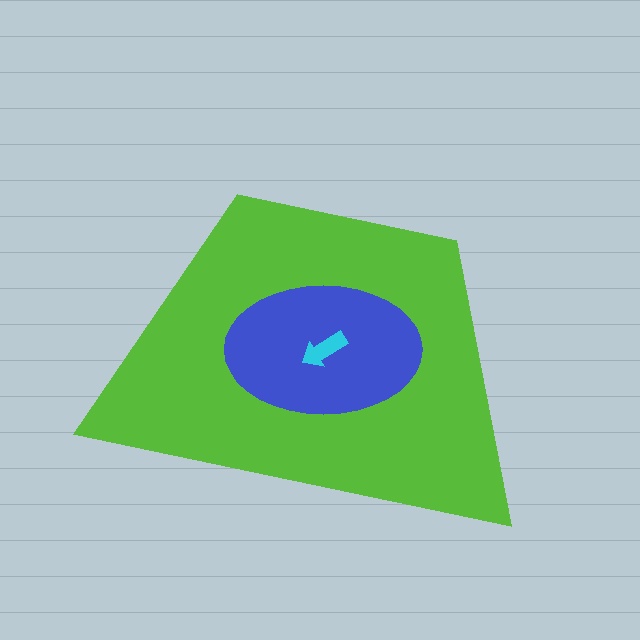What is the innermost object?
The cyan arrow.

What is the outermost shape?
The lime trapezoid.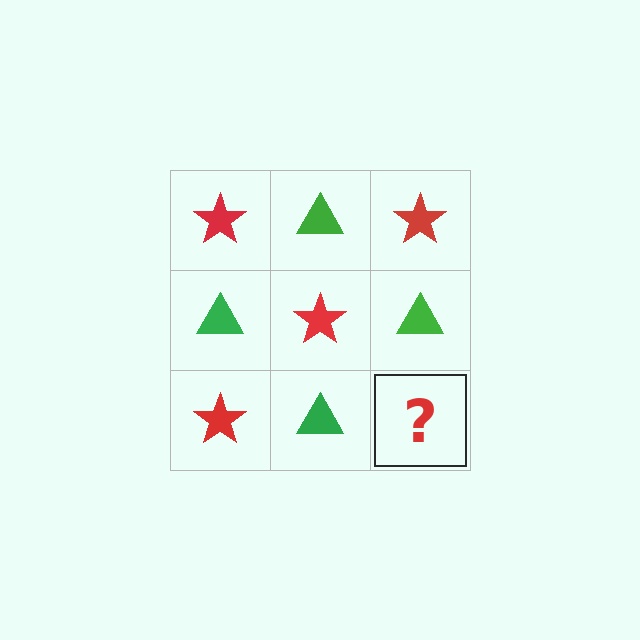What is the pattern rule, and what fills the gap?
The rule is that it alternates red star and green triangle in a checkerboard pattern. The gap should be filled with a red star.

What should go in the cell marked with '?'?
The missing cell should contain a red star.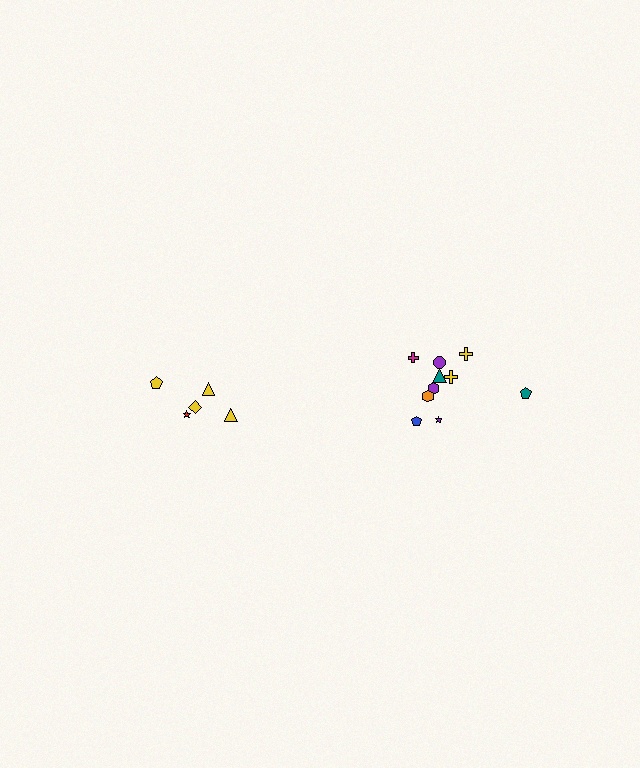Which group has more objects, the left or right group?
The right group.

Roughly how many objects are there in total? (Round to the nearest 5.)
Roughly 15 objects in total.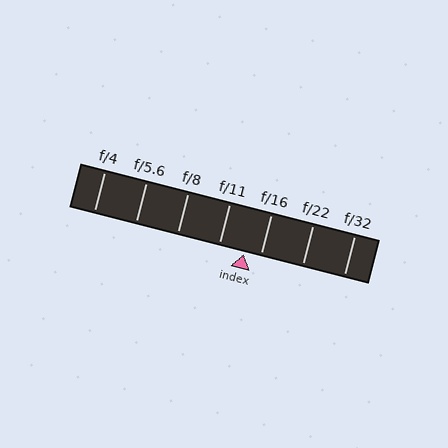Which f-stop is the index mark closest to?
The index mark is closest to f/16.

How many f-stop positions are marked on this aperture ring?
There are 7 f-stop positions marked.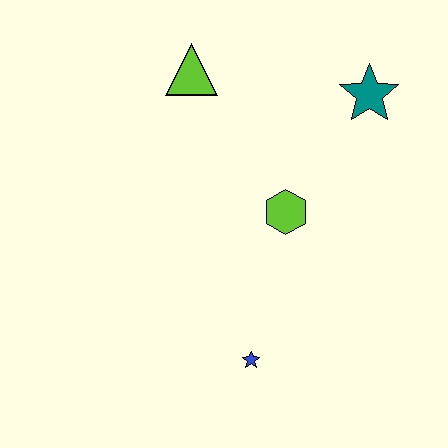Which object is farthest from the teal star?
The blue star is farthest from the teal star.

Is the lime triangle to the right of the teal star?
No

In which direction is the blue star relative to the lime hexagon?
The blue star is below the lime hexagon.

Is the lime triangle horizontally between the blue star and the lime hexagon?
No